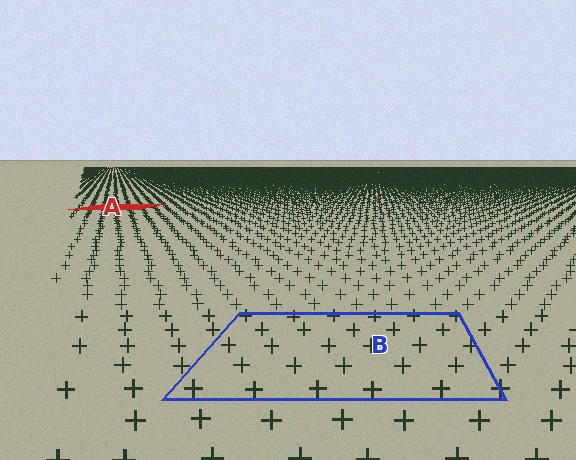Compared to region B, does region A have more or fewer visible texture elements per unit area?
Region A has more texture elements per unit area — they are packed more densely because it is farther away.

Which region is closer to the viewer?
Region B is closer. The texture elements there are larger and more spread out.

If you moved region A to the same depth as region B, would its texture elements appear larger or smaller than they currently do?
They would appear larger. At a closer depth, the same texture elements are projected at a bigger on-screen size.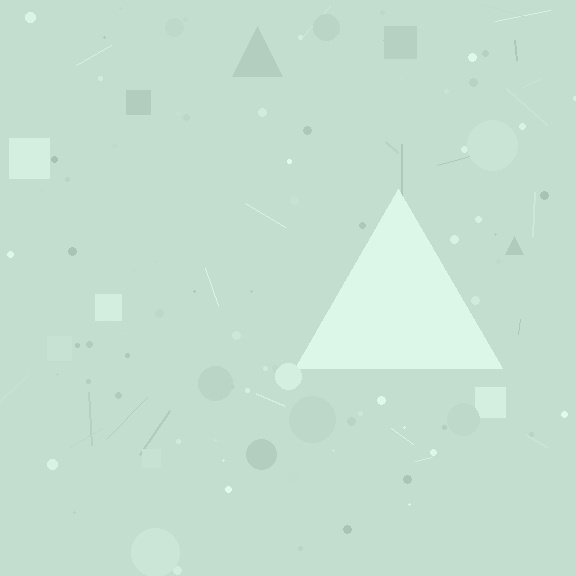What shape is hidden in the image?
A triangle is hidden in the image.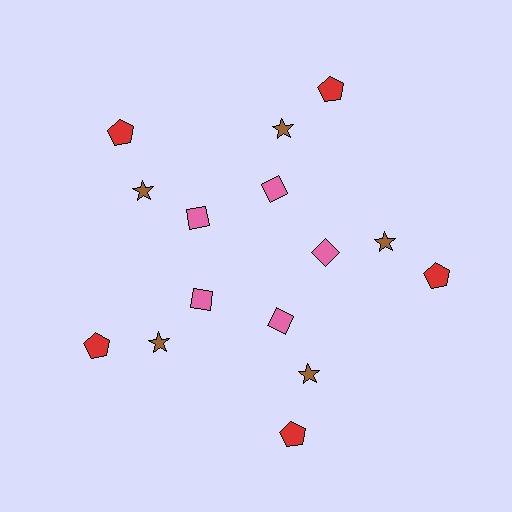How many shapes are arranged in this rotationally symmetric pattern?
There are 15 shapes, arranged in 5 groups of 3.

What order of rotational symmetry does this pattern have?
This pattern has 5-fold rotational symmetry.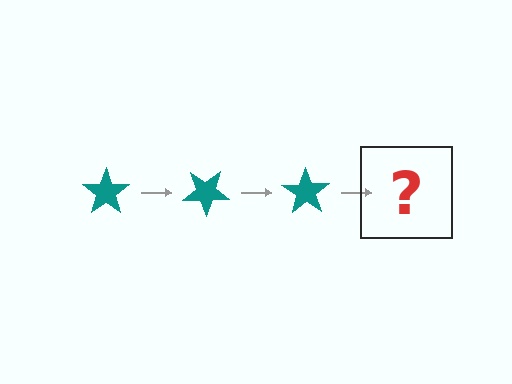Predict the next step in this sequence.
The next step is a teal star rotated 105 degrees.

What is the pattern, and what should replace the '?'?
The pattern is that the star rotates 35 degrees each step. The '?' should be a teal star rotated 105 degrees.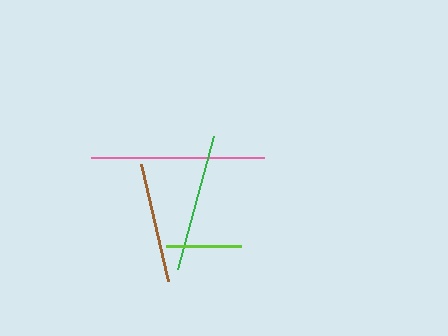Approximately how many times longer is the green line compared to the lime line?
The green line is approximately 1.8 times the length of the lime line.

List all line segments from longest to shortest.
From longest to shortest: pink, green, brown, lime.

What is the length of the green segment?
The green segment is approximately 138 pixels long.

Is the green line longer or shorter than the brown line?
The green line is longer than the brown line.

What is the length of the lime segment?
The lime segment is approximately 75 pixels long.